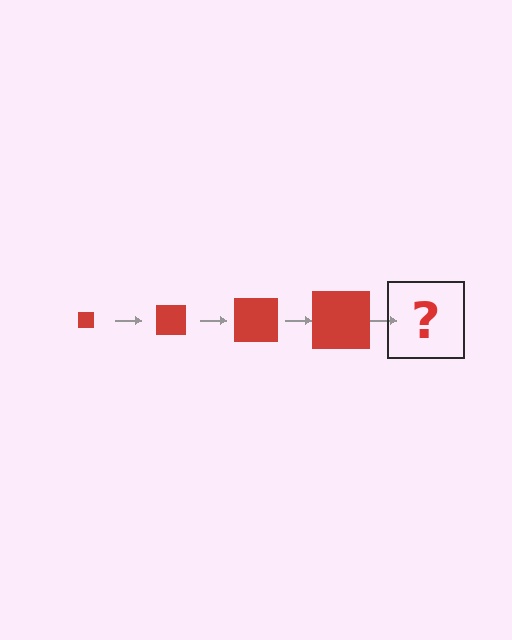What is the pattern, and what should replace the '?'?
The pattern is that the square gets progressively larger each step. The '?' should be a red square, larger than the previous one.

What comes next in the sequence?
The next element should be a red square, larger than the previous one.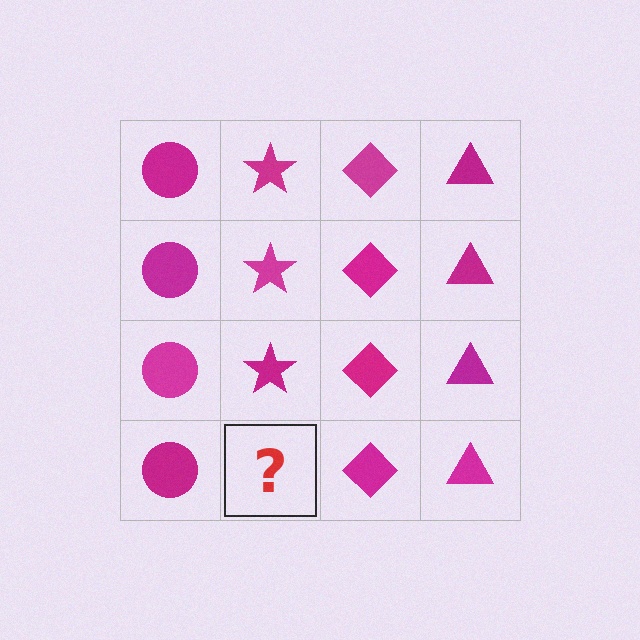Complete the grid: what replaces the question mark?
The question mark should be replaced with a magenta star.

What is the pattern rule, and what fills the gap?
The rule is that each column has a consistent shape. The gap should be filled with a magenta star.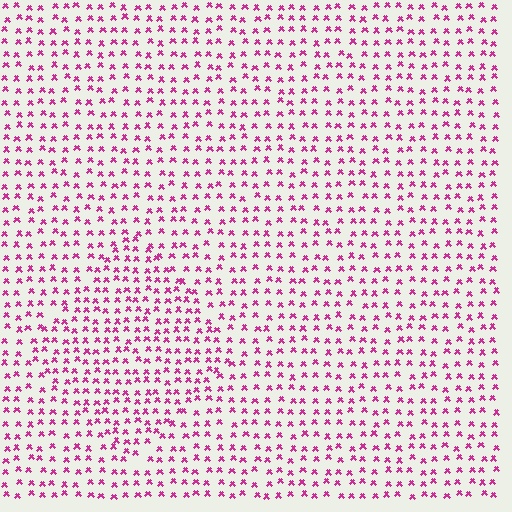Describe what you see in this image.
The image contains small magenta elements arranged at two different densities. A diamond-shaped region is visible where the elements are more densely packed than the surrounding area.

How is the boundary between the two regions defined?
The boundary is defined by a change in element density (approximately 1.4x ratio). All elements are the same color, size, and shape.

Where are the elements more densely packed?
The elements are more densely packed inside the diamond boundary.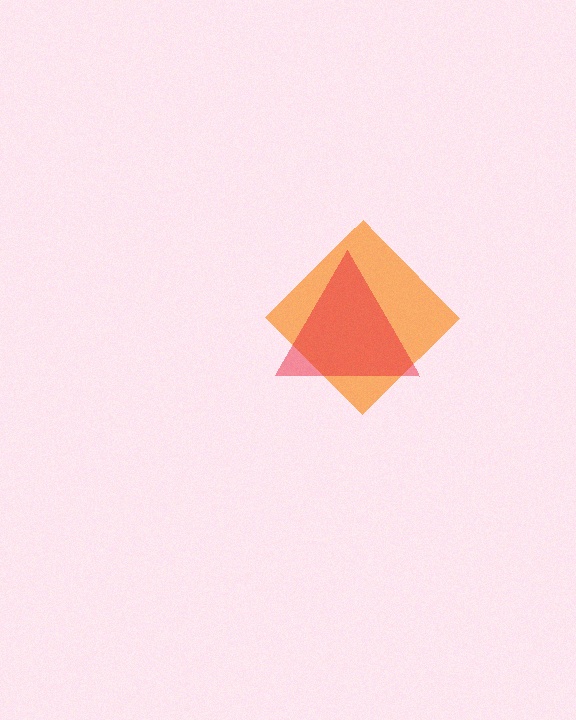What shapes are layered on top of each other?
The layered shapes are: an orange diamond, a red triangle.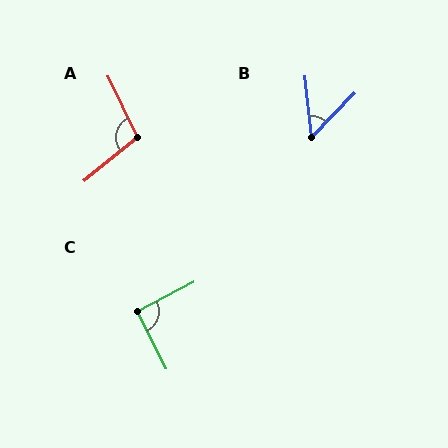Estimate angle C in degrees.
Approximately 91 degrees.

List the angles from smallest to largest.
B (50°), C (91°), A (104°).